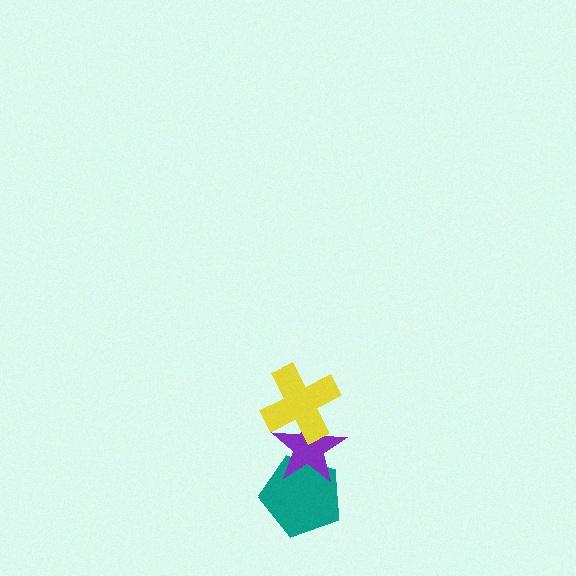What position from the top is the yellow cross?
The yellow cross is 1st from the top.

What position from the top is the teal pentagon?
The teal pentagon is 3rd from the top.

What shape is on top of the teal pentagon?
The purple star is on top of the teal pentagon.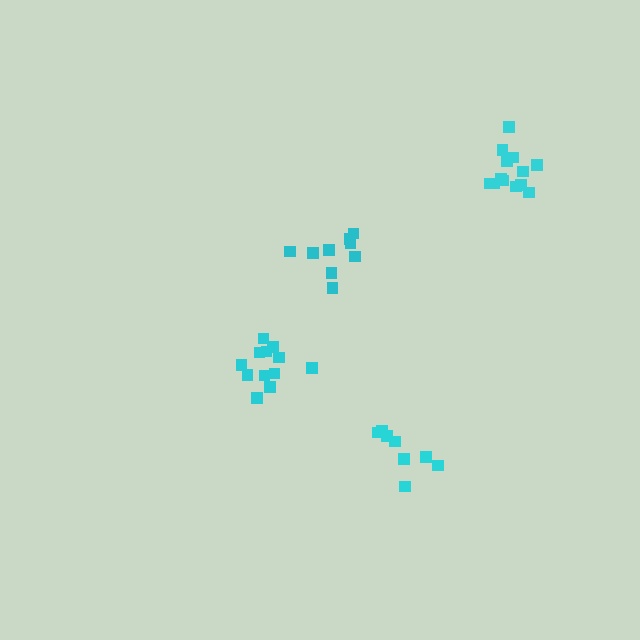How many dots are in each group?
Group 1: 9 dots, Group 2: 12 dots, Group 3: 13 dots, Group 4: 10 dots (44 total).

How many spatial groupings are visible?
There are 4 spatial groupings.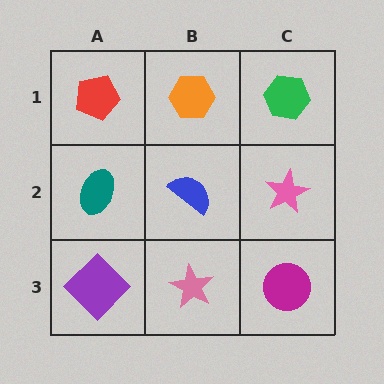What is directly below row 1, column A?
A teal ellipse.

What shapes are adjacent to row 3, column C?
A pink star (row 2, column C), a pink star (row 3, column B).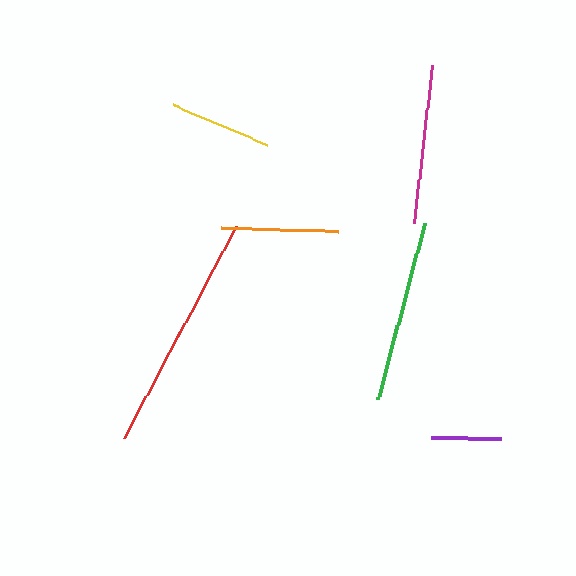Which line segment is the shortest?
The purple line is the shortest at approximately 70 pixels.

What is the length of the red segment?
The red segment is approximately 239 pixels long.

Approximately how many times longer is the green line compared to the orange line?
The green line is approximately 1.6 times the length of the orange line.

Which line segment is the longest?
The red line is the longest at approximately 239 pixels.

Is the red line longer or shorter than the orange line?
The red line is longer than the orange line.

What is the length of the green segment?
The green segment is approximately 183 pixels long.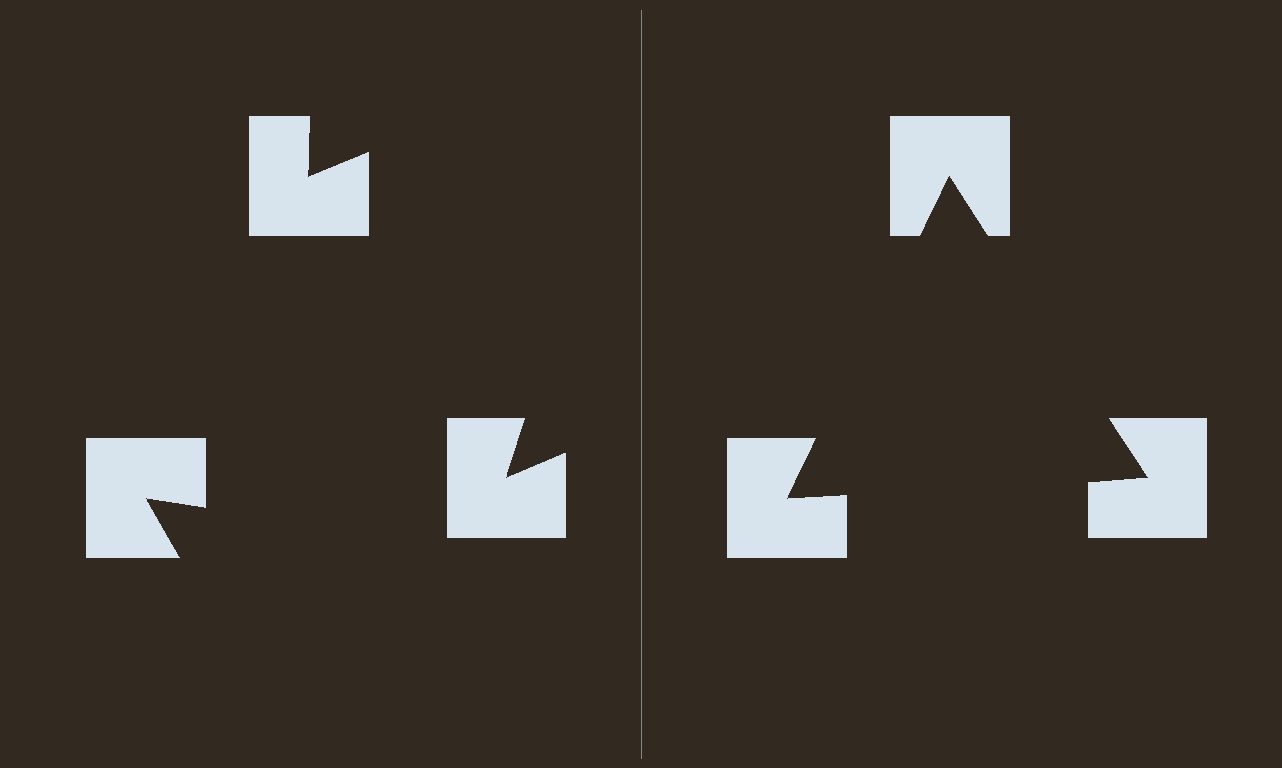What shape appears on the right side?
An illusory triangle.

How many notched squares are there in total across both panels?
6 — 3 on each side.